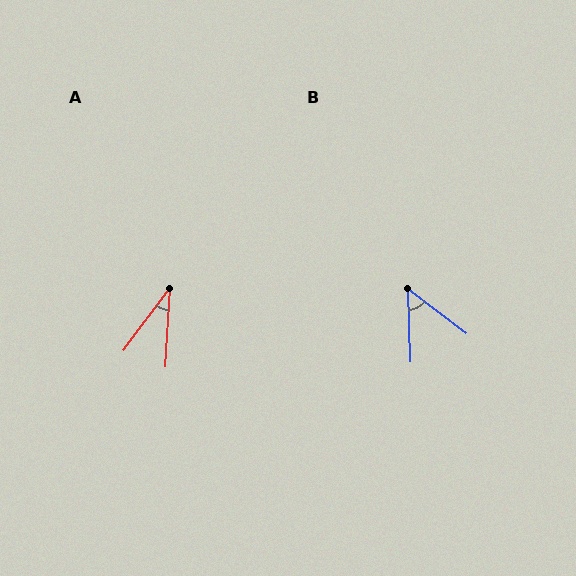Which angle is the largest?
B, at approximately 51 degrees.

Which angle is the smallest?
A, at approximately 34 degrees.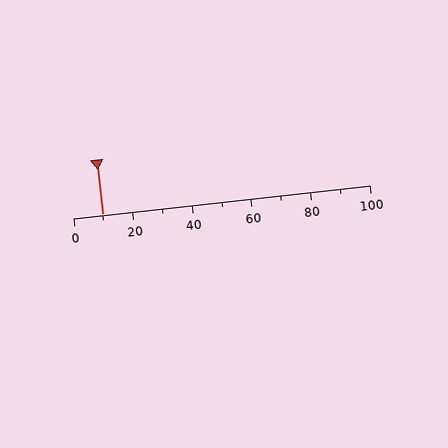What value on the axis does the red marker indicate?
The marker indicates approximately 10.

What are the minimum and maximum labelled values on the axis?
The axis runs from 0 to 100.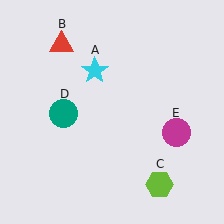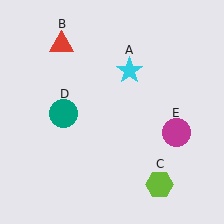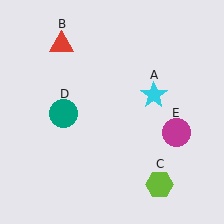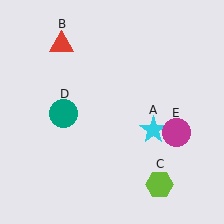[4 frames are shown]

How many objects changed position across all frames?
1 object changed position: cyan star (object A).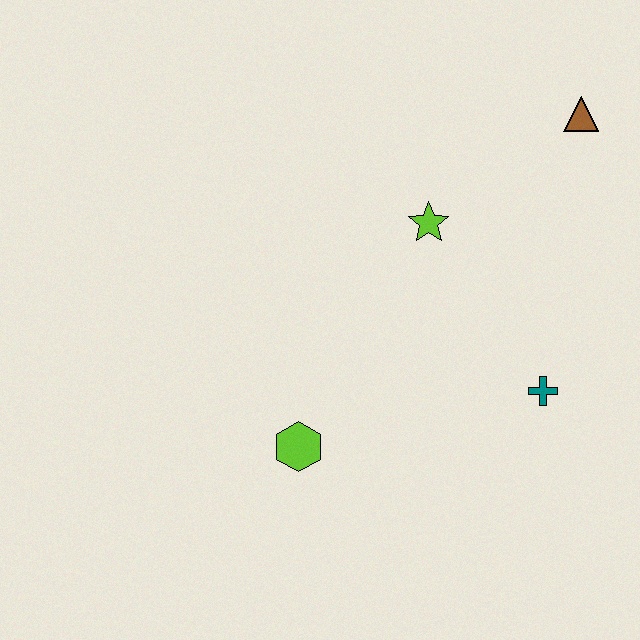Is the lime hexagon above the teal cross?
No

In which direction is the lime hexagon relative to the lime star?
The lime hexagon is below the lime star.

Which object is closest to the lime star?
The brown triangle is closest to the lime star.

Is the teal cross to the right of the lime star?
Yes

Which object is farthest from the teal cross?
The brown triangle is farthest from the teal cross.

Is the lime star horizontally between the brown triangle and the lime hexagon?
Yes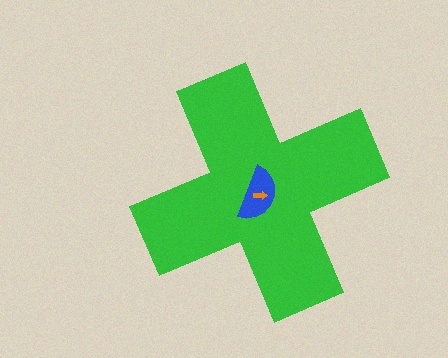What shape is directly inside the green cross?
The blue semicircle.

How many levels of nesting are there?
3.